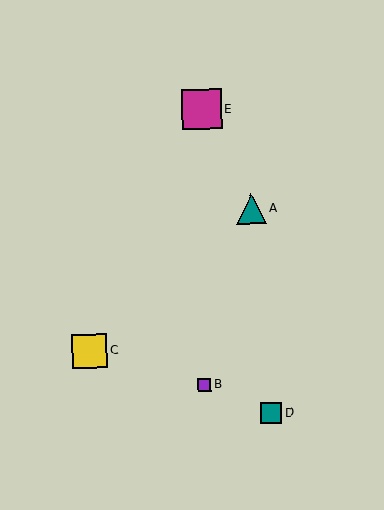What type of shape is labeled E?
Shape E is a magenta square.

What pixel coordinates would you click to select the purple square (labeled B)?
Click at (205, 385) to select the purple square B.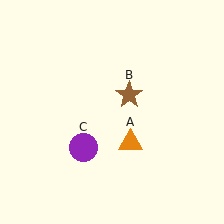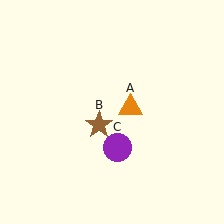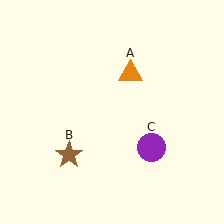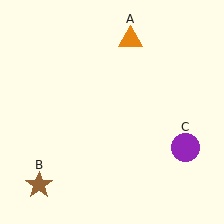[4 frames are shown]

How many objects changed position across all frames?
3 objects changed position: orange triangle (object A), brown star (object B), purple circle (object C).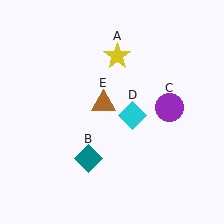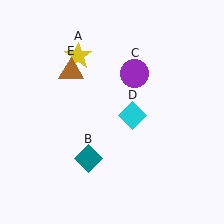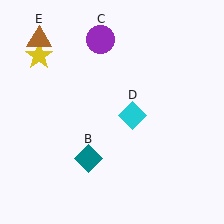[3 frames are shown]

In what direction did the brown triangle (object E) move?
The brown triangle (object E) moved up and to the left.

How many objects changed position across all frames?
3 objects changed position: yellow star (object A), purple circle (object C), brown triangle (object E).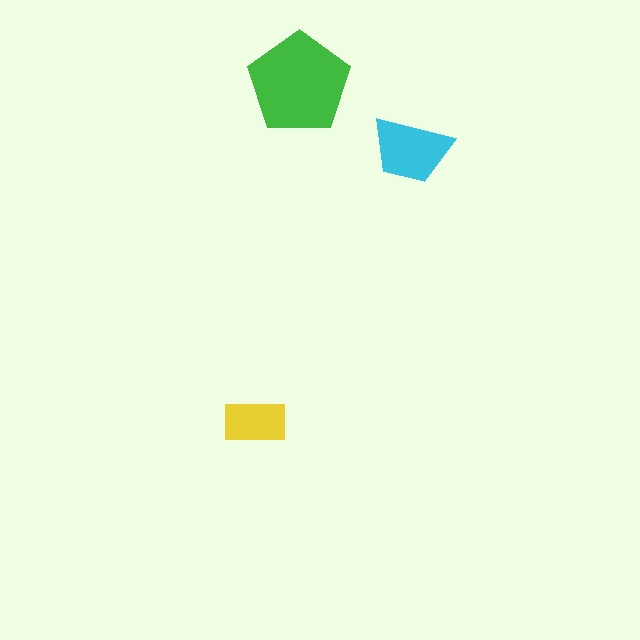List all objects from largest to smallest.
The green pentagon, the cyan trapezoid, the yellow rectangle.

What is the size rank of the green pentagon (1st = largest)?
1st.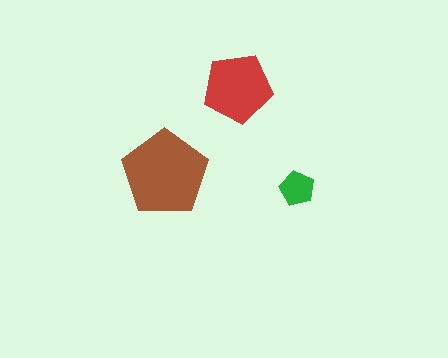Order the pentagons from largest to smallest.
the brown one, the red one, the green one.